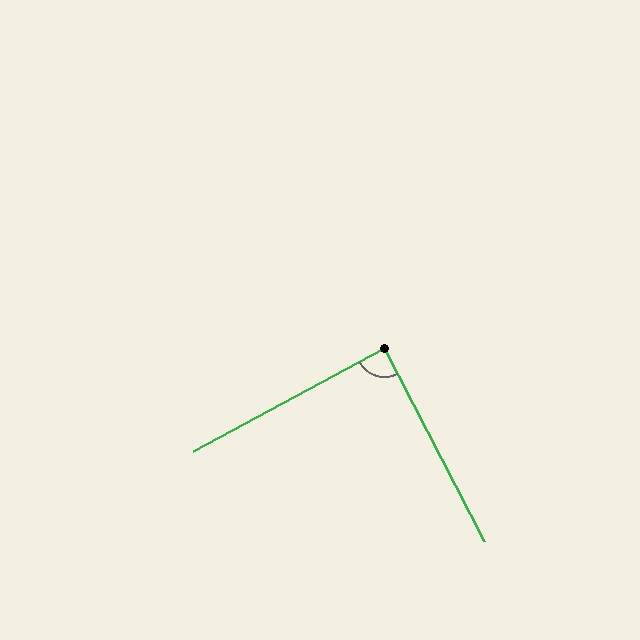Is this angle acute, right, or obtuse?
It is approximately a right angle.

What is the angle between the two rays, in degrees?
Approximately 89 degrees.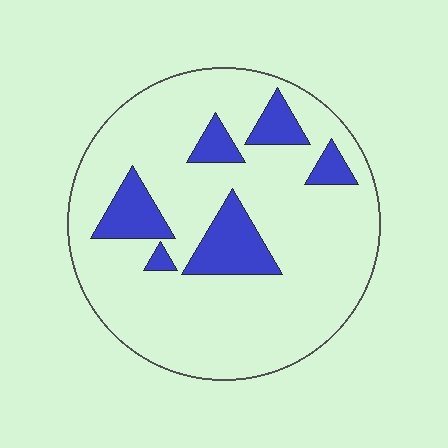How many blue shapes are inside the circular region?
6.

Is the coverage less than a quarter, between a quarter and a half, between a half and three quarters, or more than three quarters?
Less than a quarter.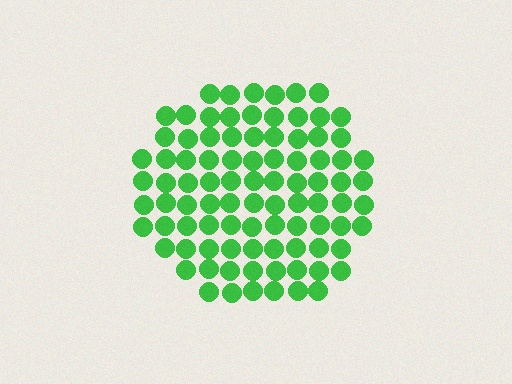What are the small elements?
The small elements are circles.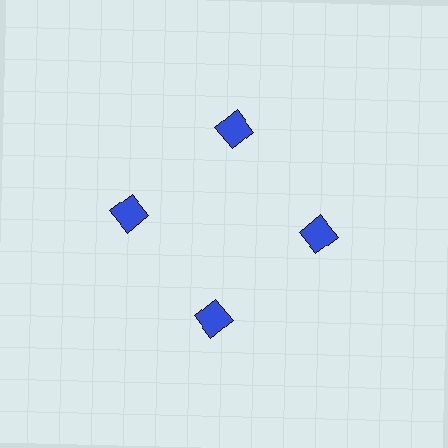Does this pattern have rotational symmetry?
Yes, this pattern has 4-fold rotational symmetry. It looks the same after rotating 90 degrees around the center.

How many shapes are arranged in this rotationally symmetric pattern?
There are 4 shapes, arranged in 4 groups of 1.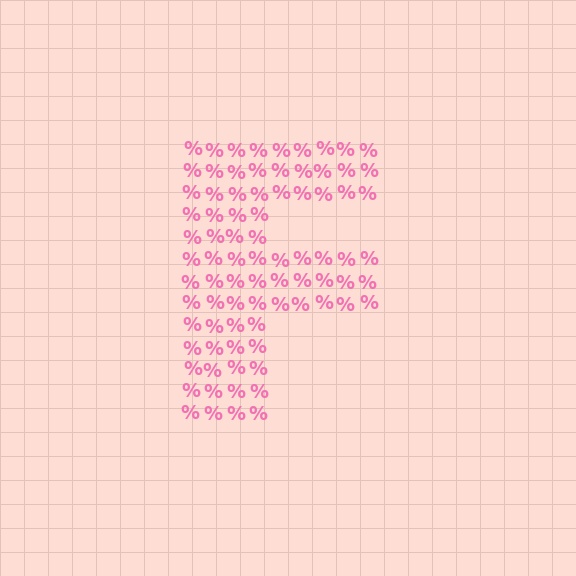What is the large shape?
The large shape is the letter F.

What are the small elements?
The small elements are percent signs.